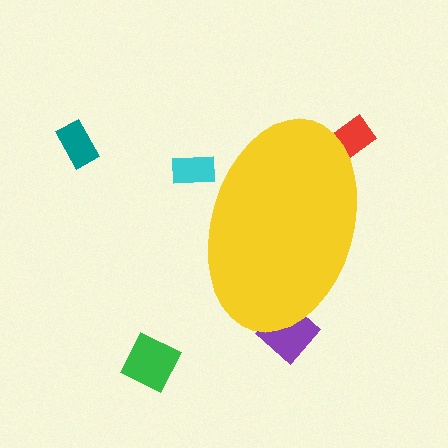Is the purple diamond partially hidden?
Yes, the purple diamond is partially hidden behind the yellow ellipse.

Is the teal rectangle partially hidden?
No, the teal rectangle is fully visible.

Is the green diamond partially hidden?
No, the green diamond is fully visible.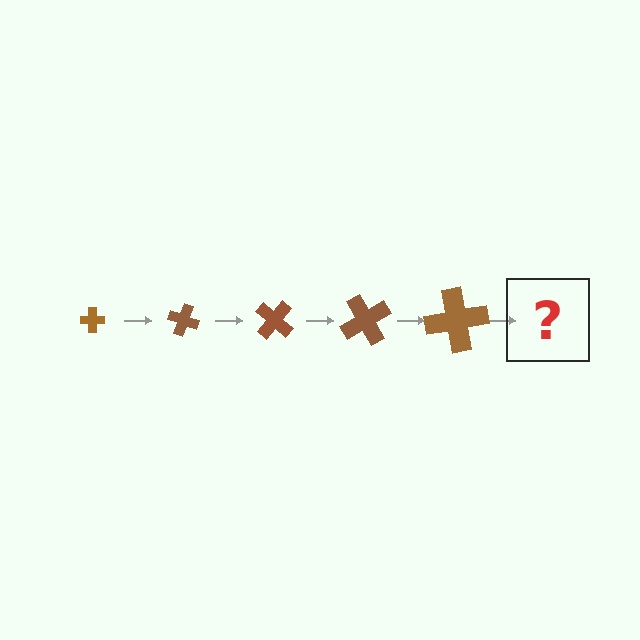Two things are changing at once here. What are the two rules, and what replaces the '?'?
The two rules are that the cross grows larger each step and it rotates 20 degrees each step. The '?' should be a cross, larger than the previous one and rotated 100 degrees from the start.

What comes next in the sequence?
The next element should be a cross, larger than the previous one and rotated 100 degrees from the start.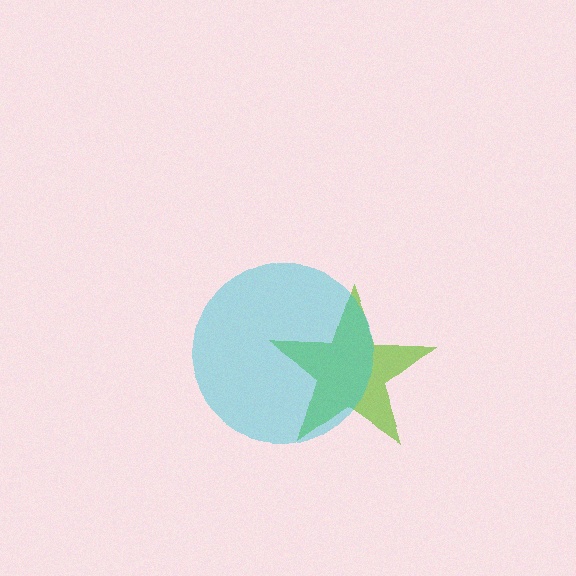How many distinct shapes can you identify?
There are 2 distinct shapes: a lime star, a cyan circle.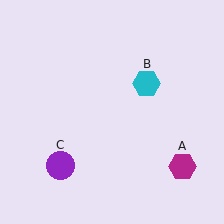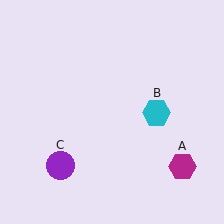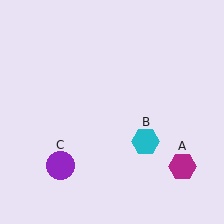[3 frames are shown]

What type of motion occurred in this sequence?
The cyan hexagon (object B) rotated clockwise around the center of the scene.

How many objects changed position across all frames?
1 object changed position: cyan hexagon (object B).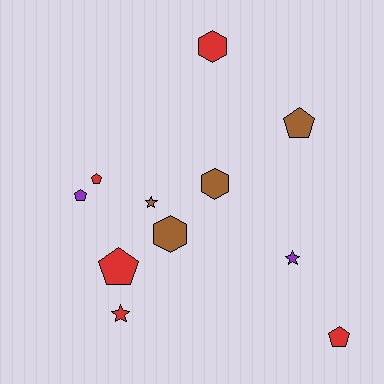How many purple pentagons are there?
There is 1 purple pentagon.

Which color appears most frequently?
Red, with 5 objects.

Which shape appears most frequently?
Pentagon, with 5 objects.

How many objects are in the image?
There are 11 objects.